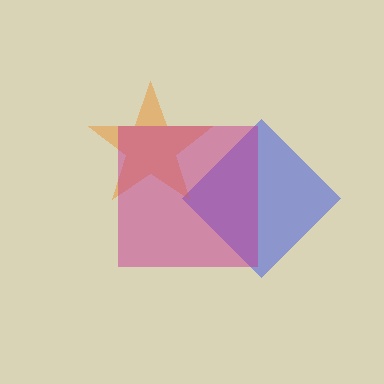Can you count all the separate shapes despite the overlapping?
Yes, there are 3 separate shapes.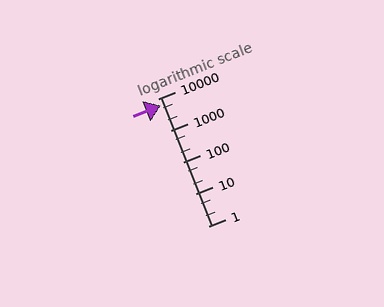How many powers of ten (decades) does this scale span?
The scale spans 4 decades, from 1 to 10000.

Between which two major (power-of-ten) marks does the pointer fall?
The pointer is between 1000 and 10000.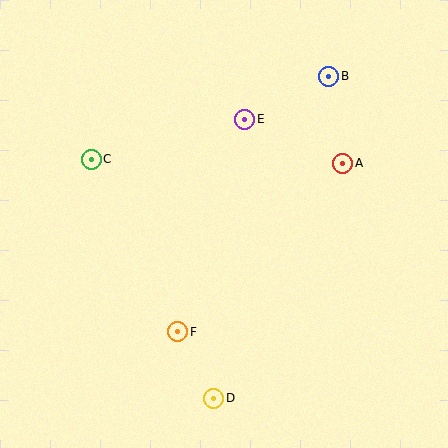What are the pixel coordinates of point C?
Point C is at (91, 159).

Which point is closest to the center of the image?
Point E at (245, 119) is closest to the center.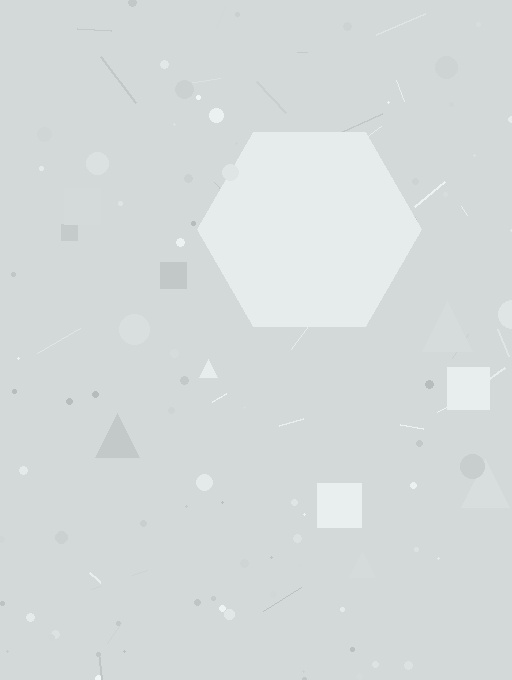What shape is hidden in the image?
A hexagon is hidden in the image.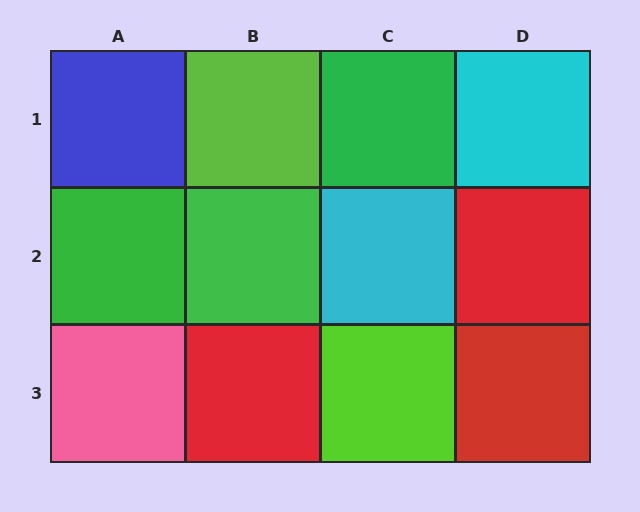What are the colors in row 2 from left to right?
Green, green, cyan, red.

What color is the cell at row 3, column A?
Pink.